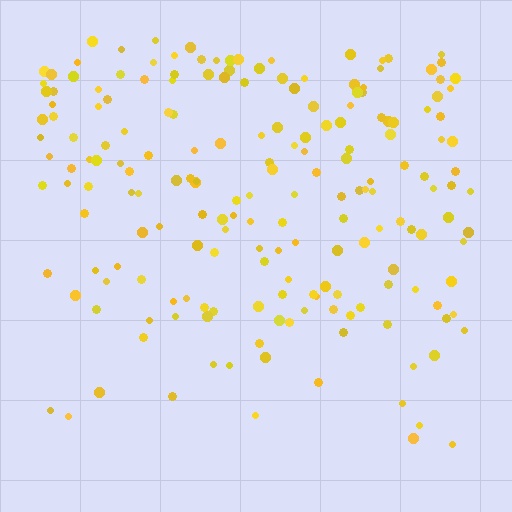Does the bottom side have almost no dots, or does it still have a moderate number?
Still a moderate number, just noticeably fewer than the top.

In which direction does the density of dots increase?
From bottom to top, with the top side densest.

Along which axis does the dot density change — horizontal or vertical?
Vertical.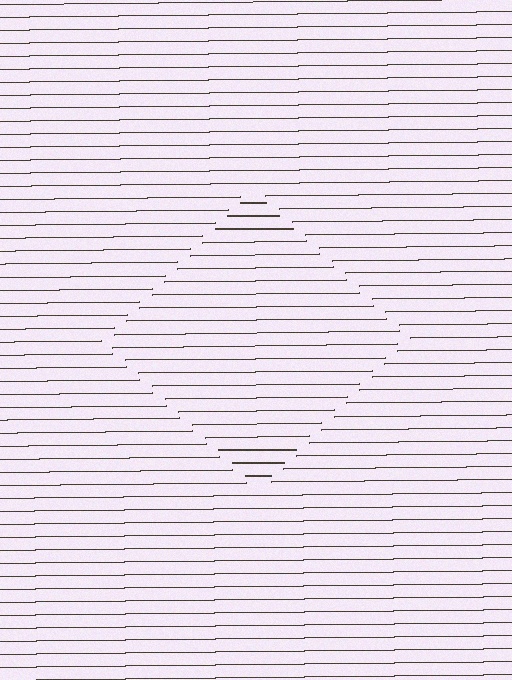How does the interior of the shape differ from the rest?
The interior of the shape contains the same grating, shifted by half a period — the contour is defined by the phase discontinuity where line-ends from the inner and outer gratings abut.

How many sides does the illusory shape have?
4 sides — the line-ends trace a square.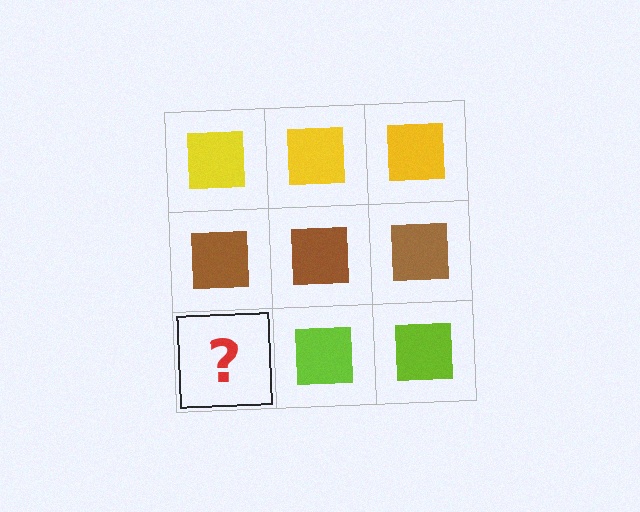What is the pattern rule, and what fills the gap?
The rule is that each row has a consistent color. The gap should be filled with a lime square.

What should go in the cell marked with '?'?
The missing cell should contain a lime square.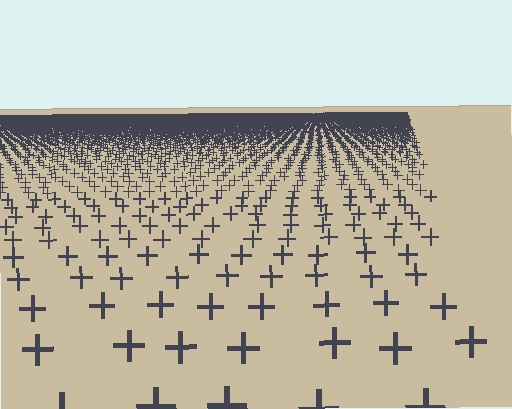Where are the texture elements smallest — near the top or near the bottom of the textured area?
Near the top.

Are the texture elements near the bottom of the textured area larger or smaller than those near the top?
Larger. Near the bottom, elements are closer to the viewer and appear at a bigger on-screen size.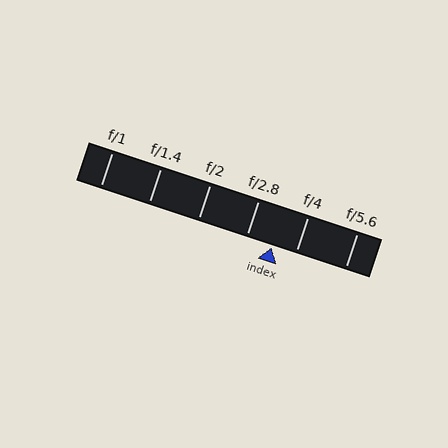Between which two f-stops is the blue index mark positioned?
The index mark is between f/2.8 and f/4.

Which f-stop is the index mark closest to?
The index mark is closest to f/4.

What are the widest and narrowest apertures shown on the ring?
The widest aperture shown is f/1 and the narrowest is f/5.6.